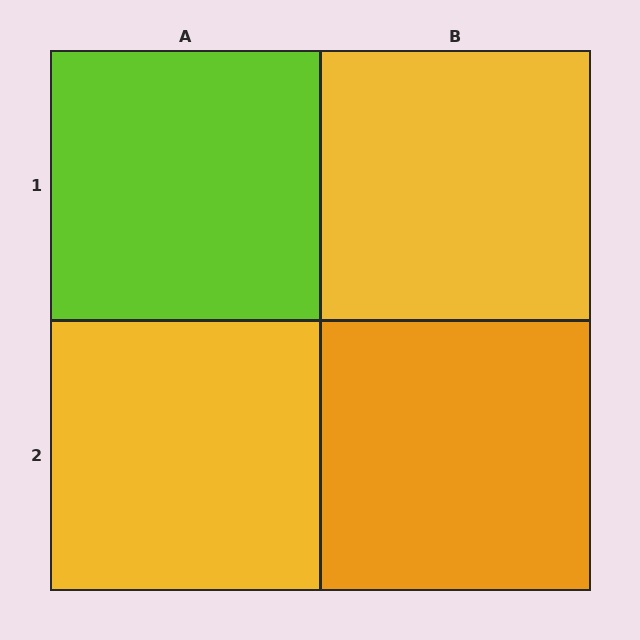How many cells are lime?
1 cell is lime.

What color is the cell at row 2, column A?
Yellow.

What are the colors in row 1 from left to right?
Lime, yellow.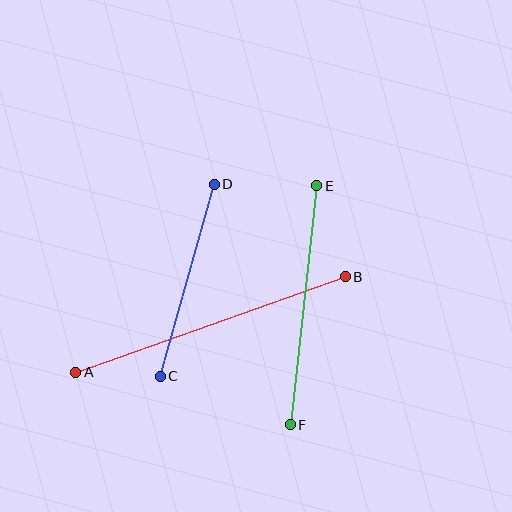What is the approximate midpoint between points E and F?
The midpoint is at approximately (304, 305) pixels.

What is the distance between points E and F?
The distance is approximately 240 pixels.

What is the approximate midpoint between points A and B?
The midpoint is at approximately (210, 325) pixels.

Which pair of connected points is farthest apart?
Points A and B are farthest apart.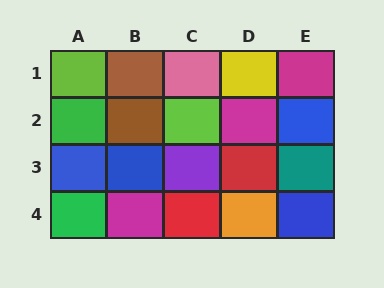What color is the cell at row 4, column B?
Magenta.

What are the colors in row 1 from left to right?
Lime, brown, pink, yellow, magenta.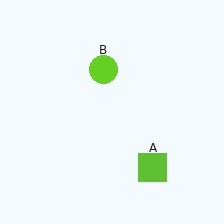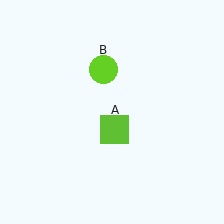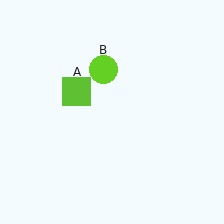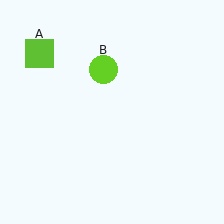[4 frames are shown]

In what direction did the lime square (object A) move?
The lime square (object A) moved up and to the left.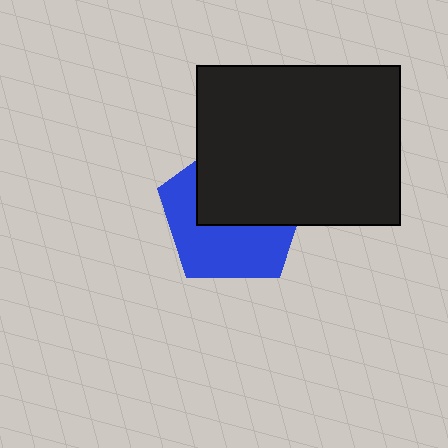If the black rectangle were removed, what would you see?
You would see the complete blue pentagon.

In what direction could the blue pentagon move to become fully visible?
The blue pentagon could move down. That would shift it out from behind the black rectangle entirely.